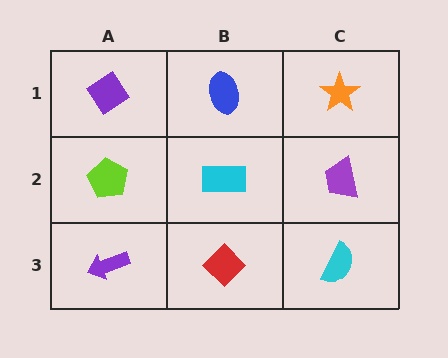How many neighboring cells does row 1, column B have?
3.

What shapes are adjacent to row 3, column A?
A lime pentagon (row 2, column A), a red diamond (row 3, column B).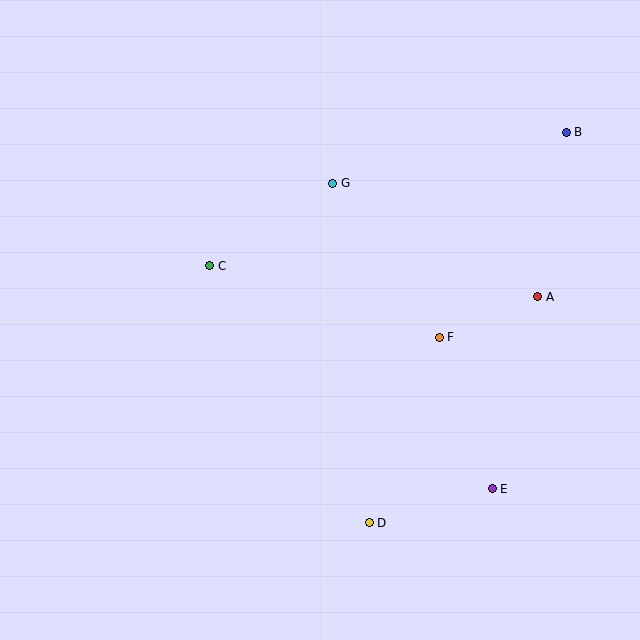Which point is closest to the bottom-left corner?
Point D is closest to the bottom-left corner.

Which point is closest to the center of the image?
Point F at (439, 337) is closest to the center.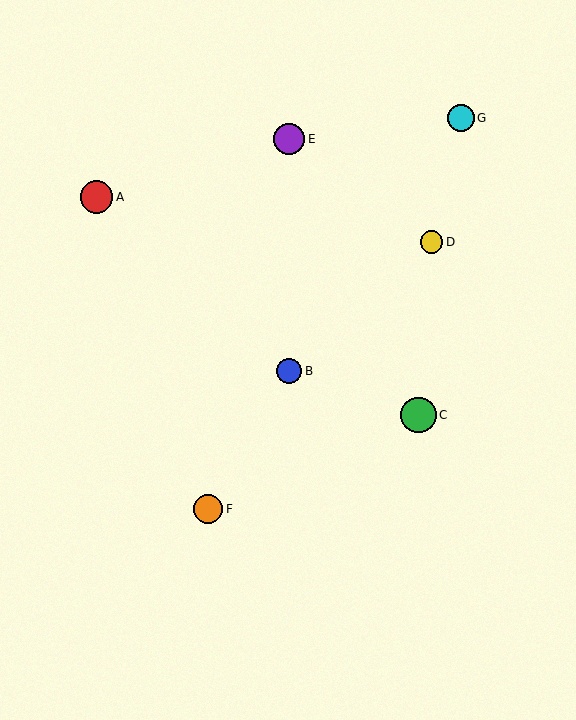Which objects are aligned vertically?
Objects B, E are aligned vertically.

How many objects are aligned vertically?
2 objects (B, E) are aligned vertically.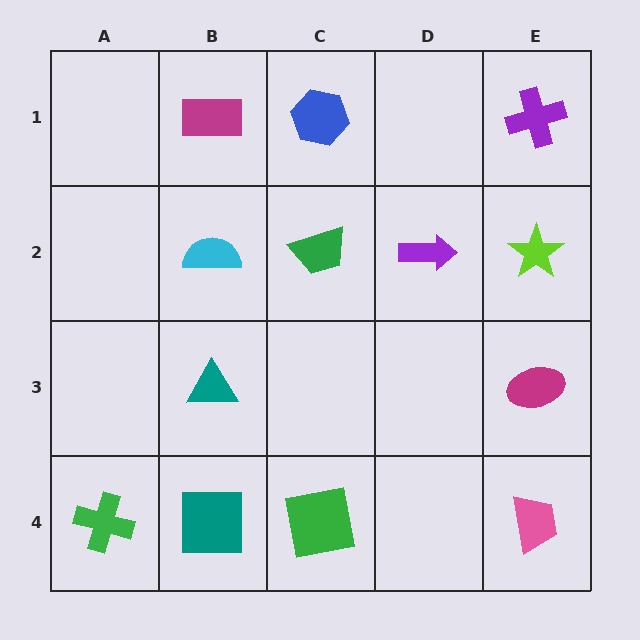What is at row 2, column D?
A purple arrow.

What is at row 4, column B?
A teal square.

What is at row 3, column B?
A teal triangle.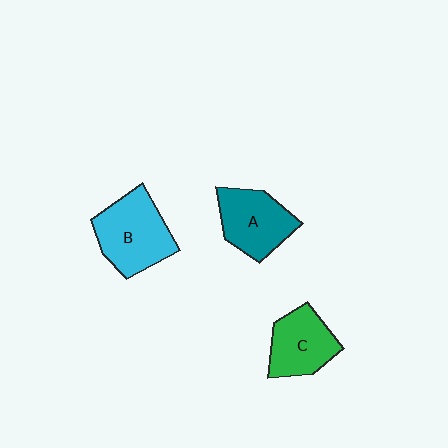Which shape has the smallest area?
Shape C (green).